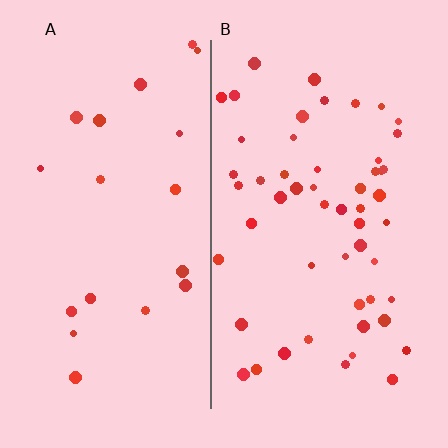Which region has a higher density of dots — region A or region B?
B (the right).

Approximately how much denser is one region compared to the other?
Approximately 2.7× — region B over region A.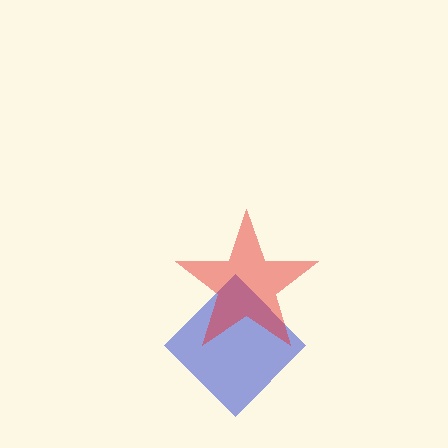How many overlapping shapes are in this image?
There are 2 overlapping shapes in the image.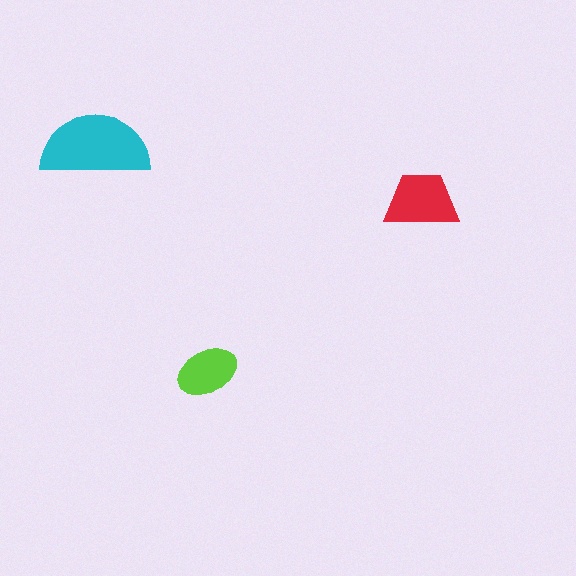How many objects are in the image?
There are 3 objects in the image.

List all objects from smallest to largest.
The lime ellipse, the red trapezoid, the cyan semicircle.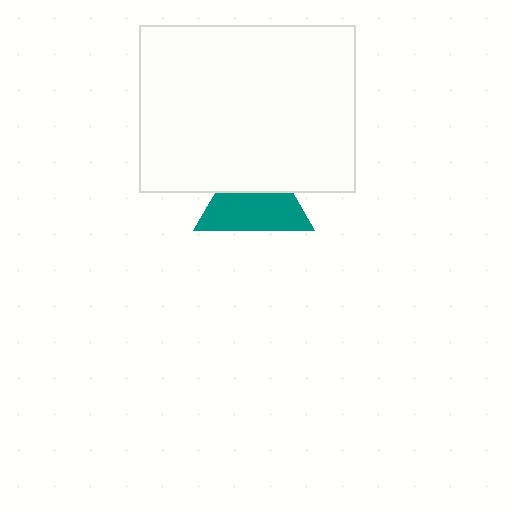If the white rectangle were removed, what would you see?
You would see the complete teal triangle.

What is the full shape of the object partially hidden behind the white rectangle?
The partially hidden object is a teal triangle.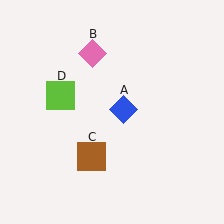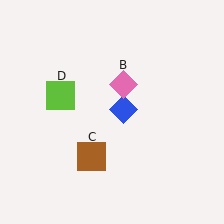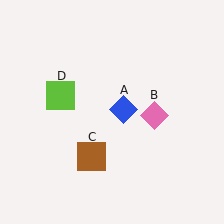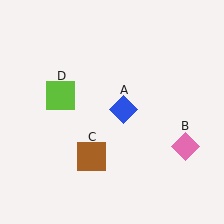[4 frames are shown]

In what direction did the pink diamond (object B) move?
The pink diamond (object B) moved down and to the right.